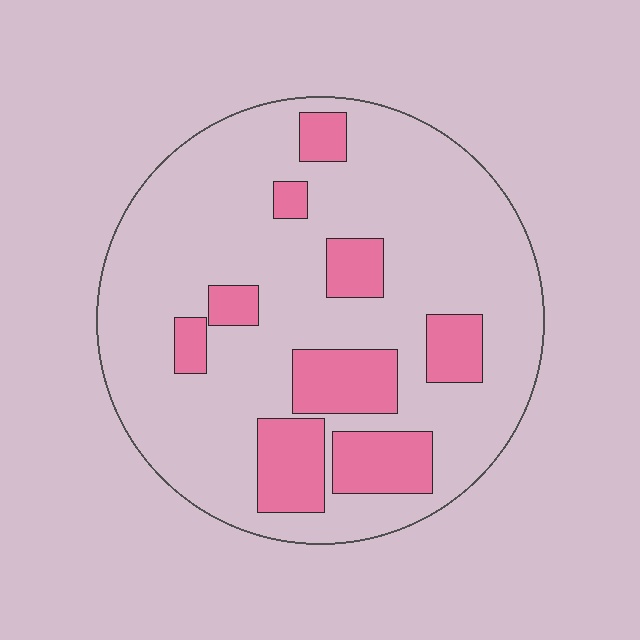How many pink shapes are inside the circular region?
9.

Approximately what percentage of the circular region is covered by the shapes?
Approximately 20%.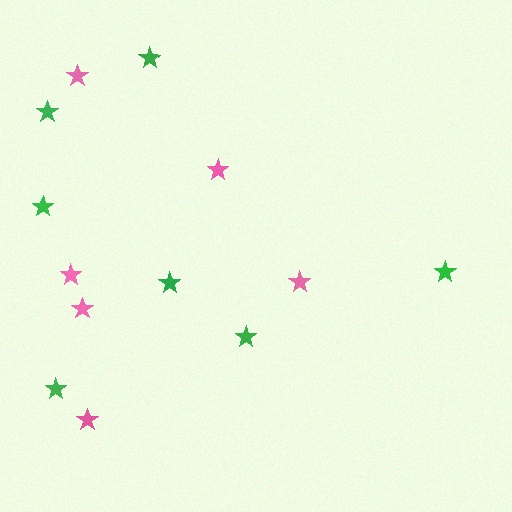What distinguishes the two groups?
There are 2 groups: one group of green stars (7) and one group of pink stars (6).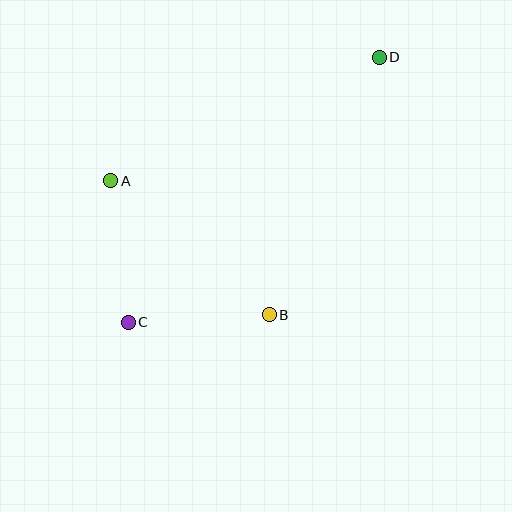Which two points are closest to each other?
Points B and C are closest to each other.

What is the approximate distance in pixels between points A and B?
The distance between A and B is approximately 208 pixels.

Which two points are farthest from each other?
Points C and D are farthest from each other.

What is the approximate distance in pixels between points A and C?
The distance between A and C is approximately 142 pixels.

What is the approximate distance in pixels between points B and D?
The distance between B and D is approximately 280 pixels.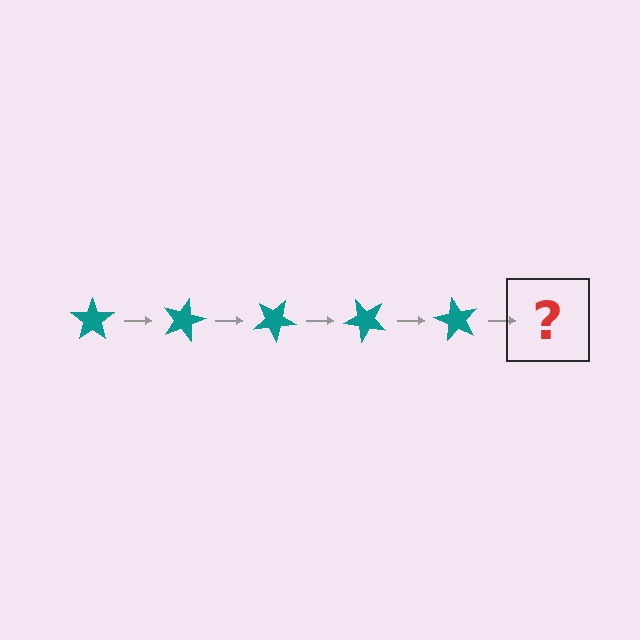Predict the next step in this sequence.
The next step is a teal star rotated 75 degrees.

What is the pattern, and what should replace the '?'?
The pattern is that the star rotates 15 degrees each step. The '?' should be a teal star rotated 75 degrees.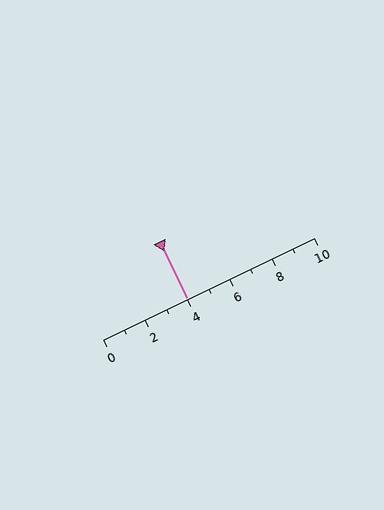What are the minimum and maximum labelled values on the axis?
The axis runs from 0 to 10.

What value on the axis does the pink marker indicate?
The marker indicates approximately 4.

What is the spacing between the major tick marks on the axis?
The major ticks are spaced 2 apart.